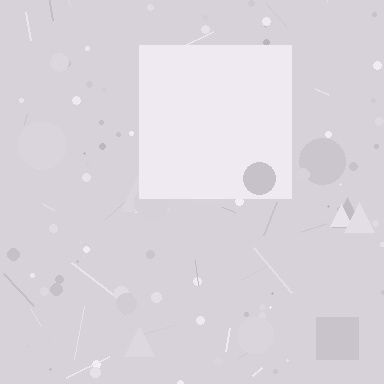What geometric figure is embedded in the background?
A square is embedded in the background.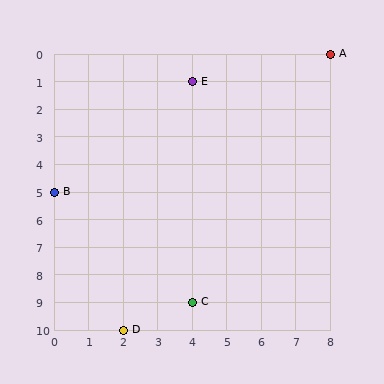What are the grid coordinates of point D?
Point D is at grid coordinates (2, 10).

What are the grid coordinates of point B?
Point B is at grid coordinates (0, 5).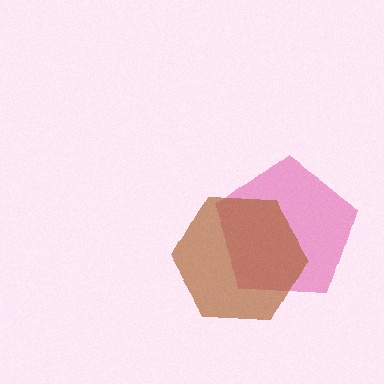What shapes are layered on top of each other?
The layered shapes are: a magenta pentagon, a brown hexagon.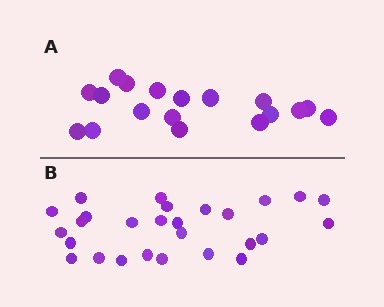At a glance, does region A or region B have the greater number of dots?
Region B (the bottom region) has more dots.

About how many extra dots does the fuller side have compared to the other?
Region B has roughly 8 or so more dots than region A.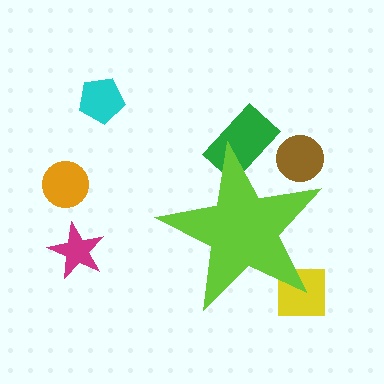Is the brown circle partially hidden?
Yes, the brown circle is partially hidden behind the lime star.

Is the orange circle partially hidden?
No, the orange circle is fully visible.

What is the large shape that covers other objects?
A lime star.